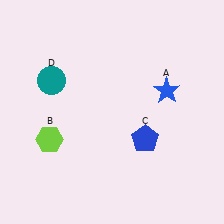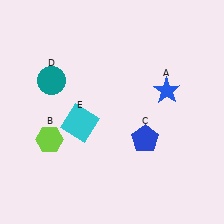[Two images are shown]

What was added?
A cyan square (E) was added in Image 2.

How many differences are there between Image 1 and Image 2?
There is 1 difference between the two images.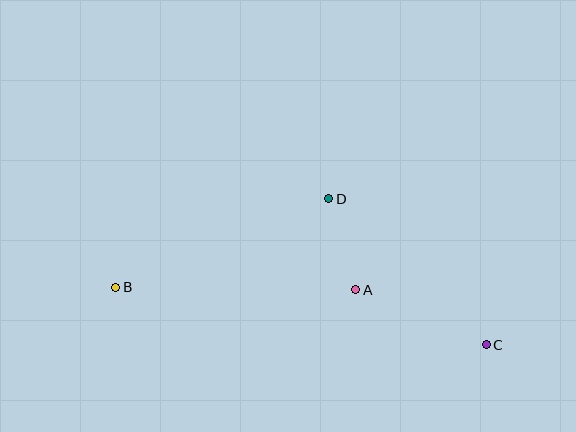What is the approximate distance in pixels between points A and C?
The distance between A and C is approximately 142 pixels.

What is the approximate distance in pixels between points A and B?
The distance between A and B is approximately 240 pixels.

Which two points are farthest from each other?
Points B and C are farthest from each other.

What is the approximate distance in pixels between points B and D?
The distance between B and D is approximately 231 pixels.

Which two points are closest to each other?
Points A and D are closest to each other.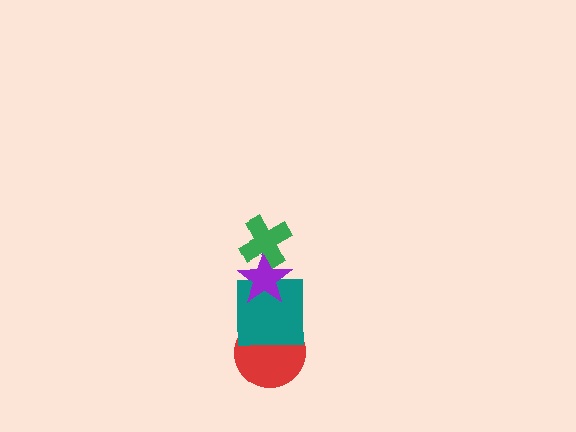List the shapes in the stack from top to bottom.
From top to bottom: the green cross, the purple star, the teal square, the red circle.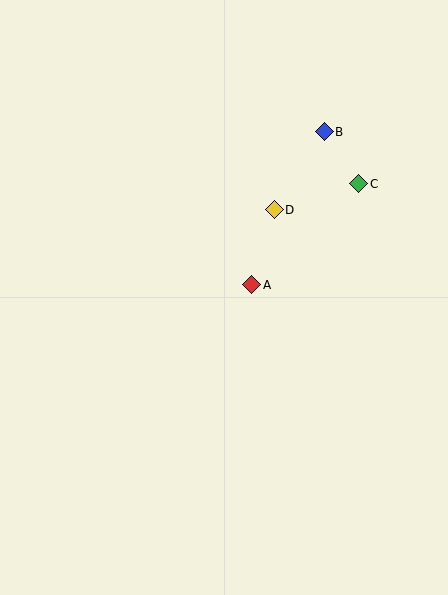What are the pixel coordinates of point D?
Point D is at (274, 210).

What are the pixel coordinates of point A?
Point A is at (252, 285).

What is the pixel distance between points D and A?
The distance between D and A is 78 pixels.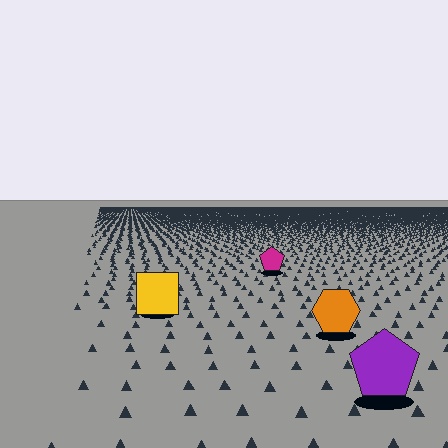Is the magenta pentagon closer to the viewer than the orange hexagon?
No. The orange hexagon is closer — you can tell from the texture gradient: the ground texture is coarser near it.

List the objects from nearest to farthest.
From nearest to farthest: the purple pentagon, the orange hexagon, the yellow square, the magenta pentagon.